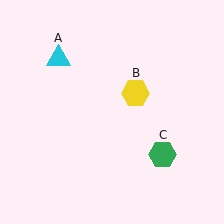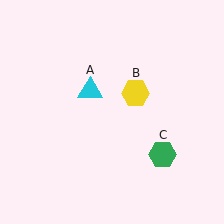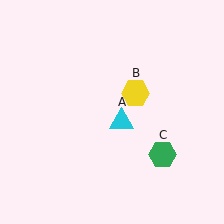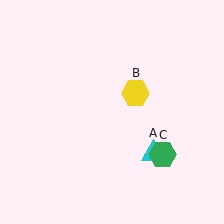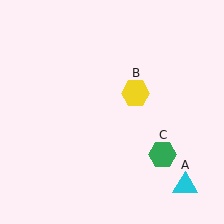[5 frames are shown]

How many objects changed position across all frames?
1 object changed position: cyan triangle (object A).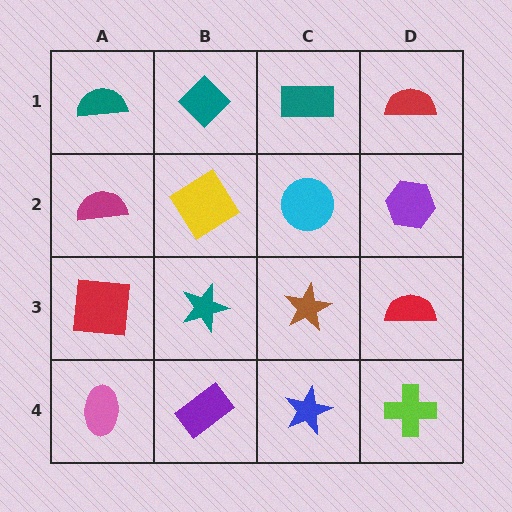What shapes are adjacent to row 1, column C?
A cyan circle (row 2, column C), a teal diamond (row 1, column B), a red semicircle (row 1, column D).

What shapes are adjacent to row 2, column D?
A red semicircle (row 1, column D), a red semicircle (row 3, column D), a cyan circle (row 2, column C).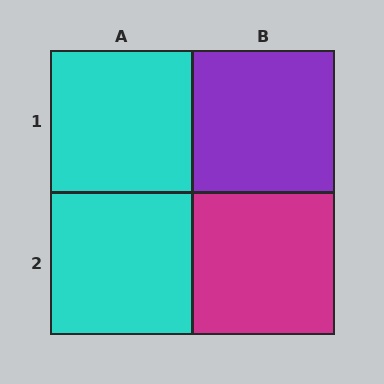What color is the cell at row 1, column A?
Cyan.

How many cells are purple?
1 cell is purple.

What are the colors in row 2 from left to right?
Cyan, magenta.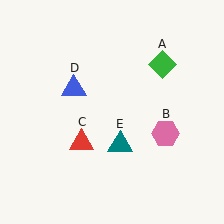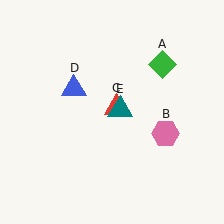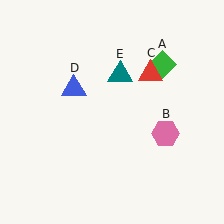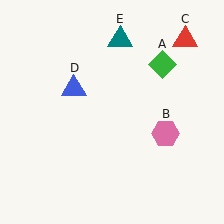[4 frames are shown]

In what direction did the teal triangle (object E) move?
The teal triangle (object E) moved up.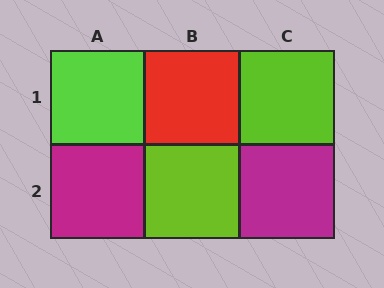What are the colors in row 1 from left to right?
Lime, red, lime.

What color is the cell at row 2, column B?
Lime.